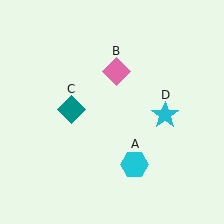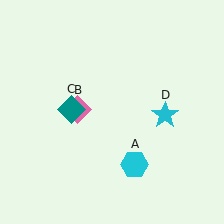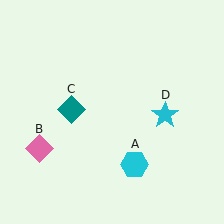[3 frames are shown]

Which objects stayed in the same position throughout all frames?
Cyan hexagon (object A) and teal diamond (object C) and cyan star (object D) remained stationary.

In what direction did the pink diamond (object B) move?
The pink diamond (object B) moved down and to the left.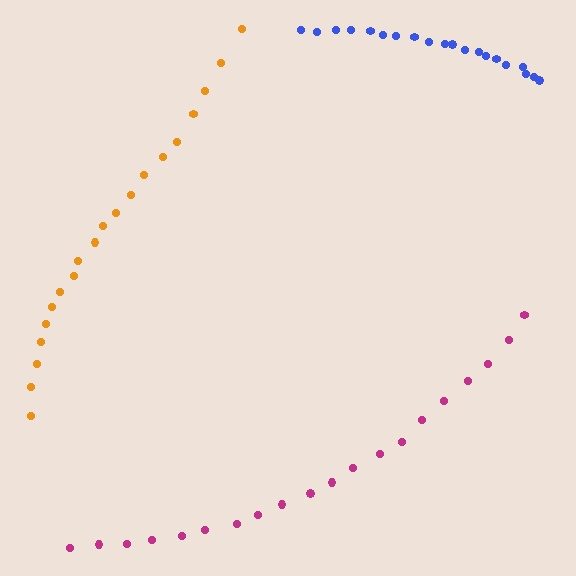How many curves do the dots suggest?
There are 3 distinct paths.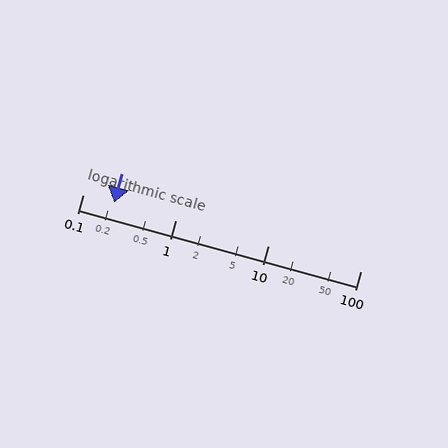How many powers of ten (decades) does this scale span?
The scale spans 3 decades, from 0.1 to 100.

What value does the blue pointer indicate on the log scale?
The pointer indicates approximately 0.22.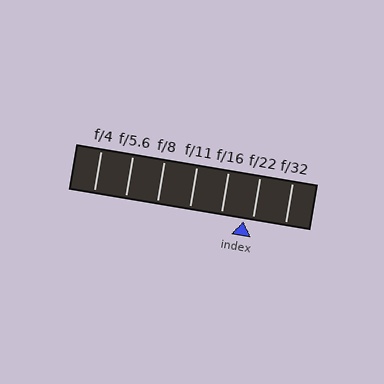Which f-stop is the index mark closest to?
The index mark is closest to f/22.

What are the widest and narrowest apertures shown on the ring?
The widest aperture shown is f/4 and the narrowest is f/32.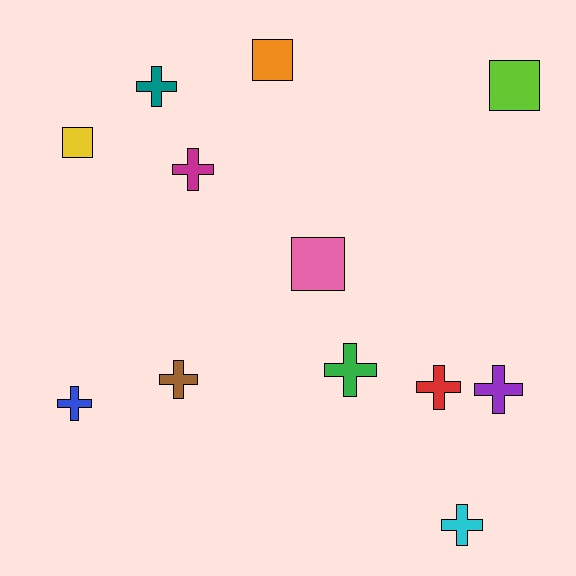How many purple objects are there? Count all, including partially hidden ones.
There is 1 purple object.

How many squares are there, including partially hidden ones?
There are 4 squares.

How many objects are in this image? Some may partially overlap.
There are 12 objects.